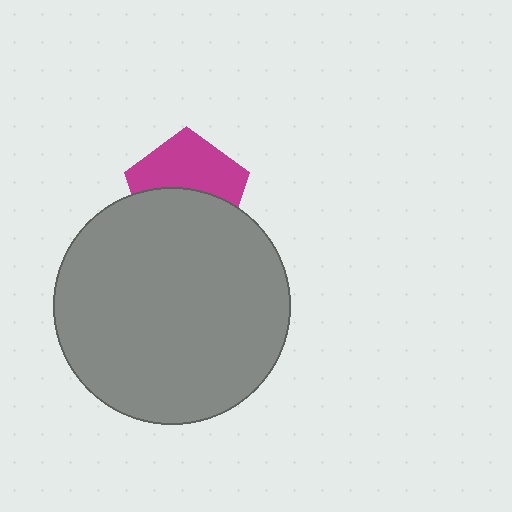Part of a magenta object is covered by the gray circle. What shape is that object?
It is a pentagon.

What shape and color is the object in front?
The object in front is a gray circle.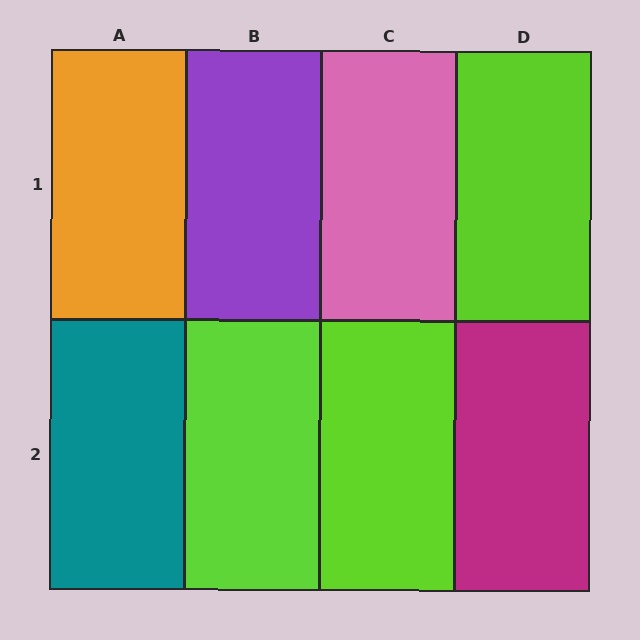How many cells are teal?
1 cell is teal.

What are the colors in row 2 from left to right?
Teal, lime, lime, magenta.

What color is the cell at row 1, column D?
Lime.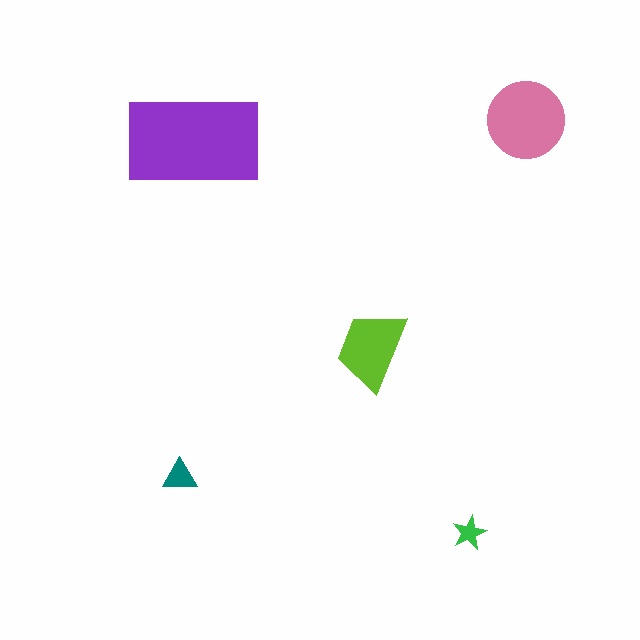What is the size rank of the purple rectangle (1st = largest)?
1st.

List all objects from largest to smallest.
The purple rectangle, the pink circle, the lime trapezoid, the teal triangle, the green star.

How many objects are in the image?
There are 5 objects in the image.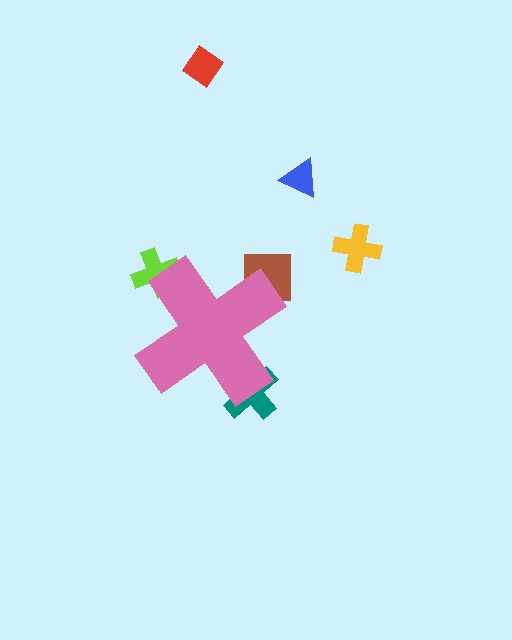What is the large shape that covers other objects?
A pink cross.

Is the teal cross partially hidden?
Yes, the teal cross is partially hidden behind the pink cross.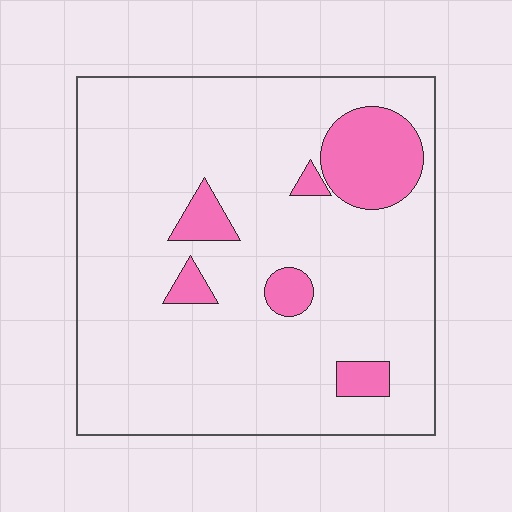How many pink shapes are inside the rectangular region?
6.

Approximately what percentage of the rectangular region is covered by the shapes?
Approximately 15%.